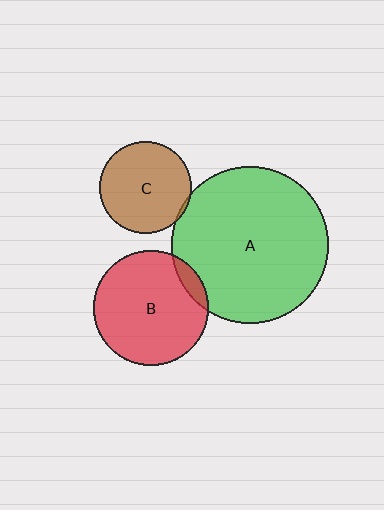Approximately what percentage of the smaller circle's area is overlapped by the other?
Approximately 10%.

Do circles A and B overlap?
Yes.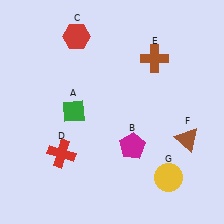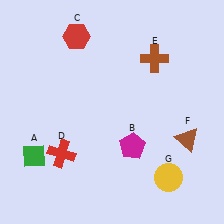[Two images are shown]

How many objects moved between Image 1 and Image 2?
1 object moved between the two images.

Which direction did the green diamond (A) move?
The green diamond (A) moved down.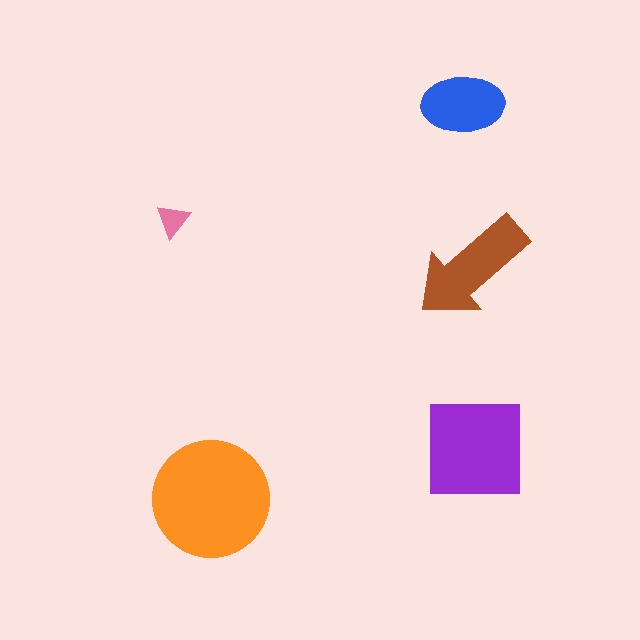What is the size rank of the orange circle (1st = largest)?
1st.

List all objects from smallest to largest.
The pink triangle, the blue ellipse, the brown arrow, the purple square, the orange circle.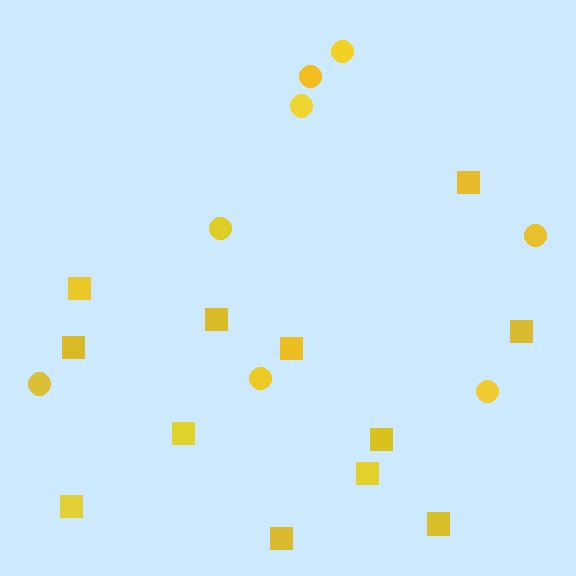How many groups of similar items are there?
There are 2 groups: one group of circles (8) and one group of squares (12).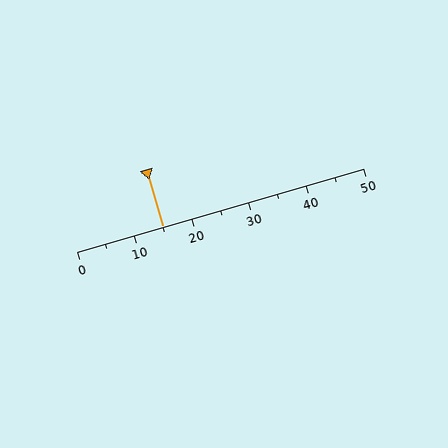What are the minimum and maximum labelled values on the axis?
The axis runs from 0 to 50.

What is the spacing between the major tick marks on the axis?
The major ticks are spaced 10 apart.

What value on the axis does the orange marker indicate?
The marker indicates approximately 15.